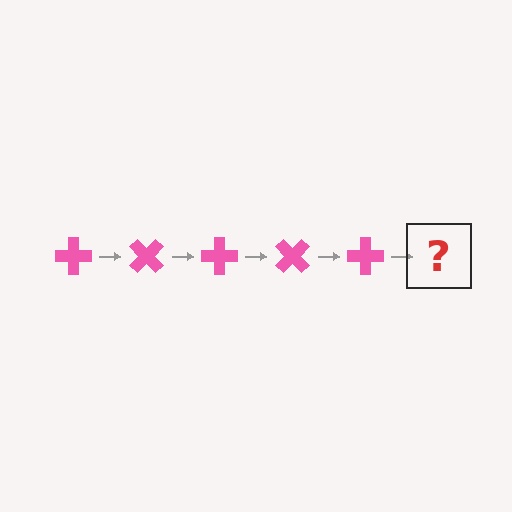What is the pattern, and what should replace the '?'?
The pattern is that the cross rotates 45 degrees each step. The '?' should be a pink cross rotated 225 degrees.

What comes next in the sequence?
The next element should be a pink cross rotated 225 degrees.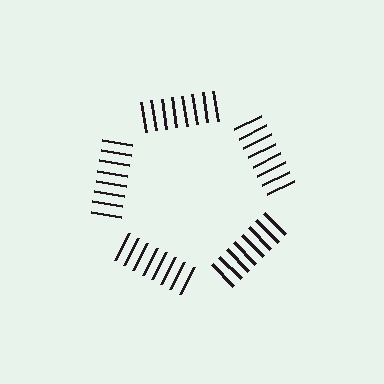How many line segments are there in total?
40 — 8 along each of the 5 edges.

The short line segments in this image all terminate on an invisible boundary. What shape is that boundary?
An illusory pentagon — the line segments terminate on its edges but no continuous stroke is drawn.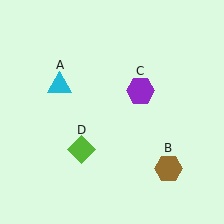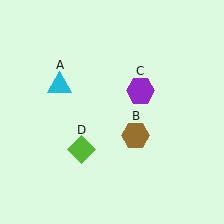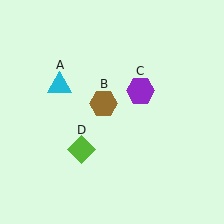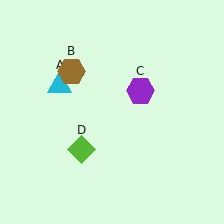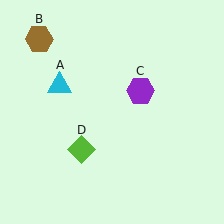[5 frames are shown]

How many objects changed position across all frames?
1 object changed position: brown hexagon (object B).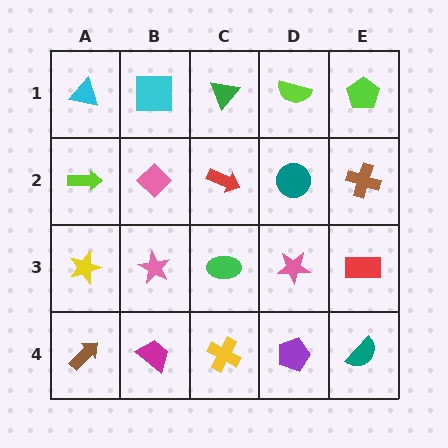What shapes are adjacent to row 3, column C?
A red arrow (row 2, column C), a yellow cross (row 4, column C), a pink star (row 3, column B), a pink star (row 3, column D).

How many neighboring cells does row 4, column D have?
3.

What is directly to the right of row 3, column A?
A pink star.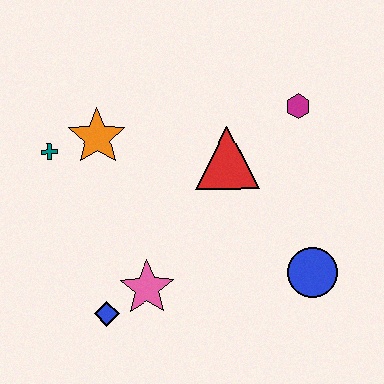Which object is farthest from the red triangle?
The blue diamond is farthest from the red triangle.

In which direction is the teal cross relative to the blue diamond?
The teal cross is above the blue diamond.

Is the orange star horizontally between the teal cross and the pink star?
Yes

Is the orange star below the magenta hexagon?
Yes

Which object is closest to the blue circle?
The red triangle is closest to the blue circle.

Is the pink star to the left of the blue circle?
Yes